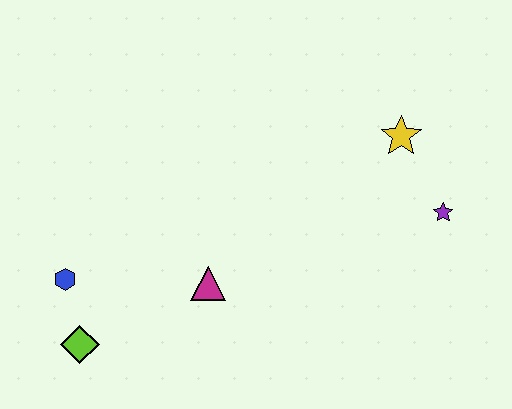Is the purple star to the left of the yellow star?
No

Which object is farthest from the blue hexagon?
The purple star is farthest from the blue hexagon.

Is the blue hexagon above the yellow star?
No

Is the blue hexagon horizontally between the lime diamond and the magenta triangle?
No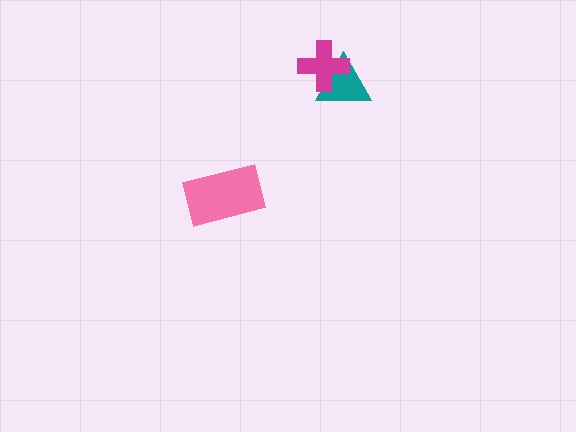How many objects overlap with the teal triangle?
1 object overlaps with the teal triangle.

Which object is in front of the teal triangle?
The magenta cross is in front of the teal triangle.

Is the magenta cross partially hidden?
No, no other shape covers it.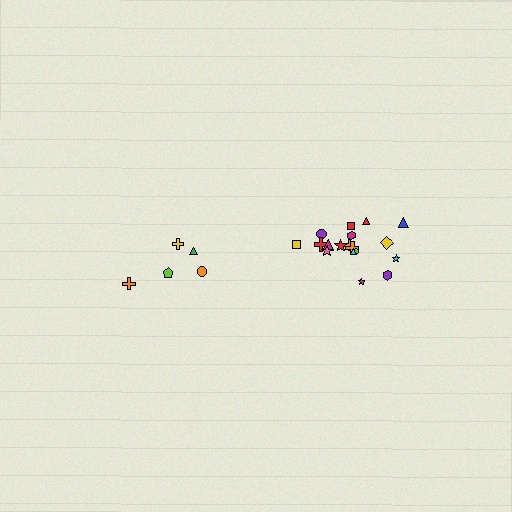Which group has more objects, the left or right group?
The right group.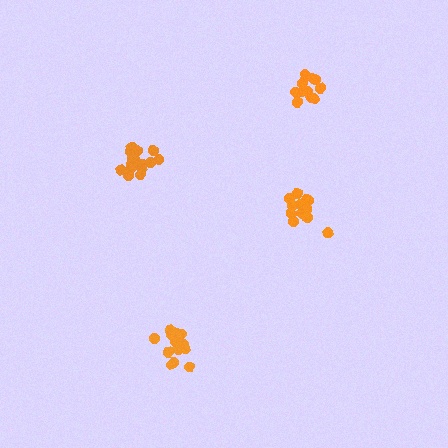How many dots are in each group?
Group 1: 14 dots, Group 2: 12 dots, Group 3: 11 dots, Group 4: 16 dots (53 total).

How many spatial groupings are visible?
There are 4 spatial groupings.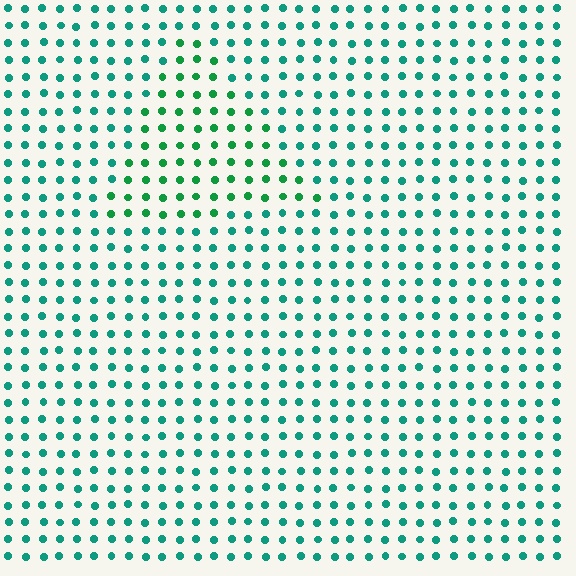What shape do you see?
I see a triangle.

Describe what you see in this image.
The image is filled with small teal elements in a uniform arrangement. A triangle-shaped region is visible where the elements are tinted to a slightly different hue, forming a subtle color boundary.